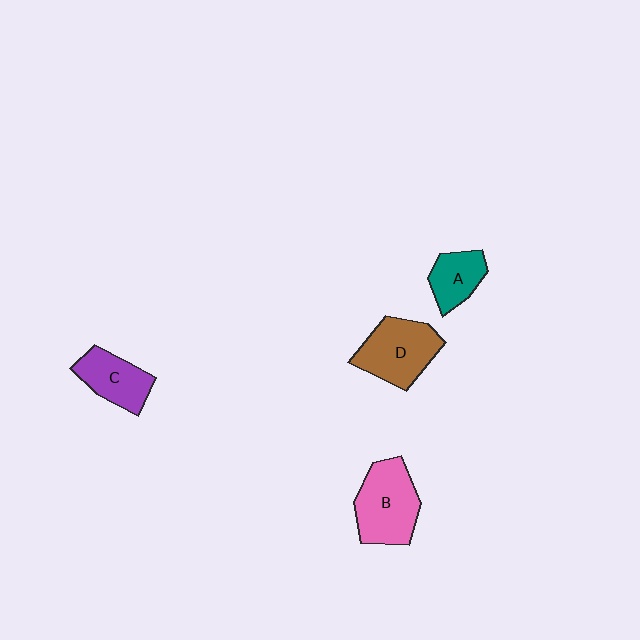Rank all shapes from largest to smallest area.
From largest to smallest: B (pink), D (brown), C (purple), A (teal).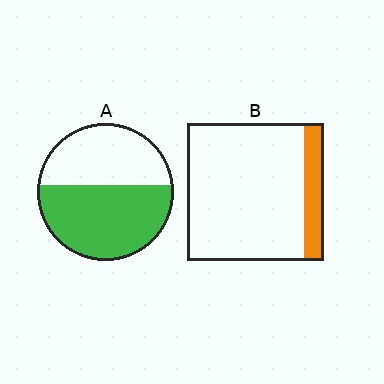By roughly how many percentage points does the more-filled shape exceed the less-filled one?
By roughly 40 percentage points (A over B).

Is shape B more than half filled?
No.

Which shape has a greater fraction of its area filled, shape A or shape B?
Shape A.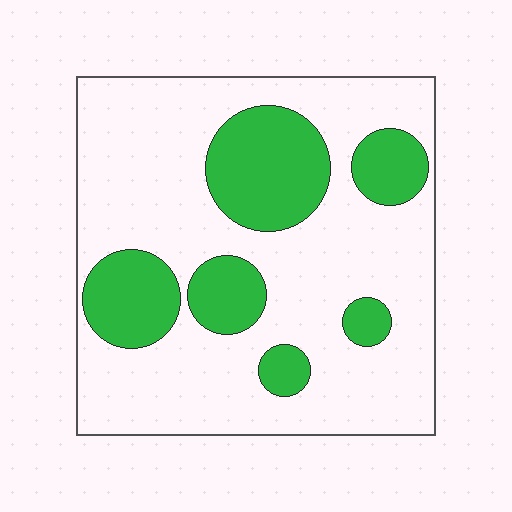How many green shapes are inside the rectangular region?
6.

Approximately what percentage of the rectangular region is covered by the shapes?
Approximately 25%.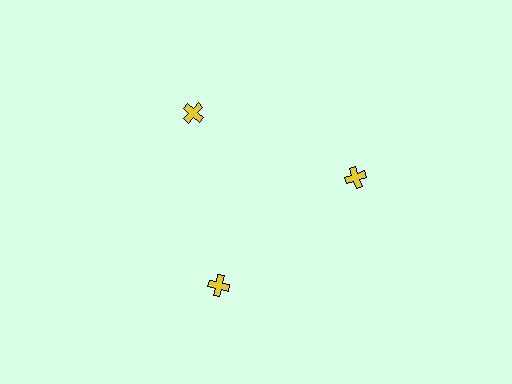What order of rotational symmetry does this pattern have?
This pattern has 3-fold rotational symmetry.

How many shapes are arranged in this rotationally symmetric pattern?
There are 3 shapes, arranged in 3 groups of 1.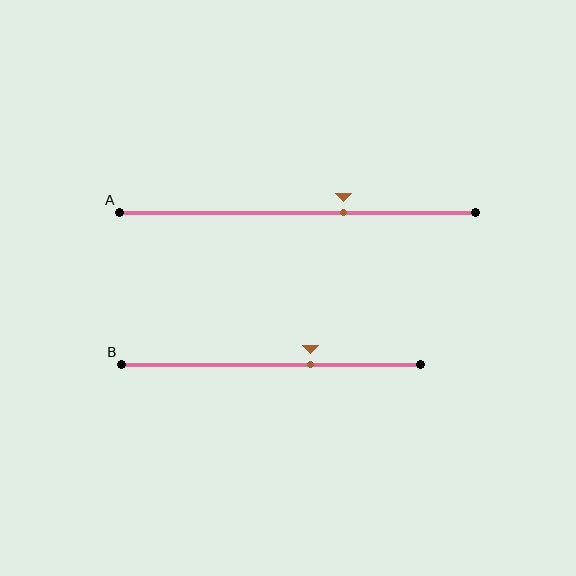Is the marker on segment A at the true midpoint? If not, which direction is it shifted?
No, the marker on segment A is shifted to the right by about 13% of the segment length.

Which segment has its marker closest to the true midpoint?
Segment A has its marker closest to the true midpoint.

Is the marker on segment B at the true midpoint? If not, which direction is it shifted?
No, the marker on segment B is shifted to the right by about 13% of the segment length.